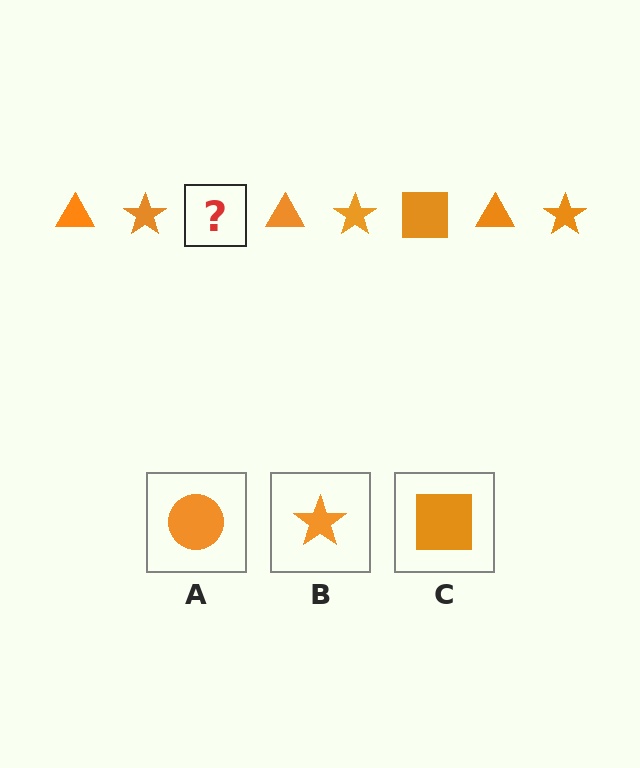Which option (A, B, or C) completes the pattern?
C.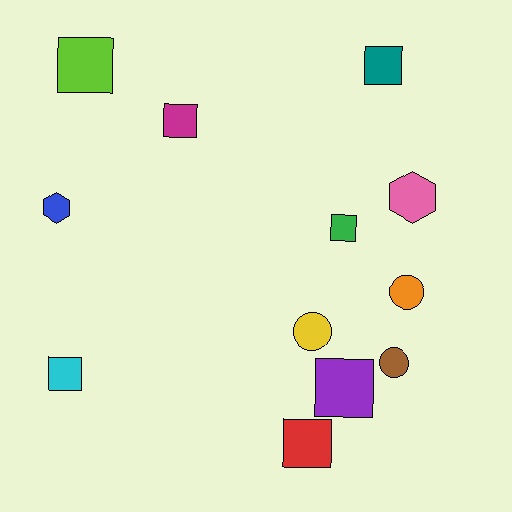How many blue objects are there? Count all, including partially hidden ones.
There is 1 blue object.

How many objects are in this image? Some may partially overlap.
There are 12 objects.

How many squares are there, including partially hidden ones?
There are 7 squares.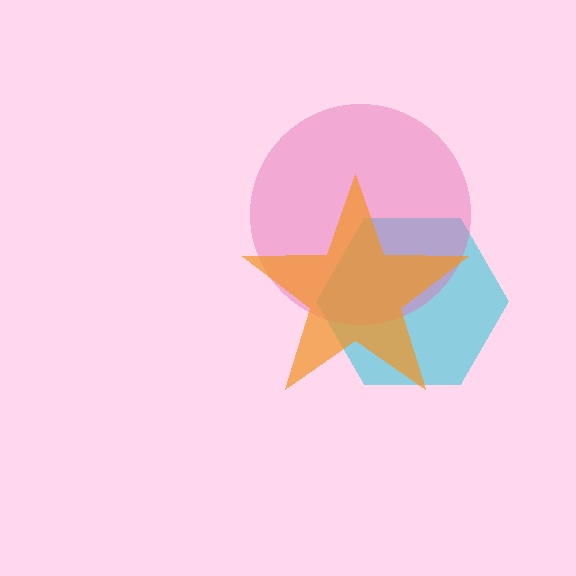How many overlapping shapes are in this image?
There are 3 overlapping shapes in the image.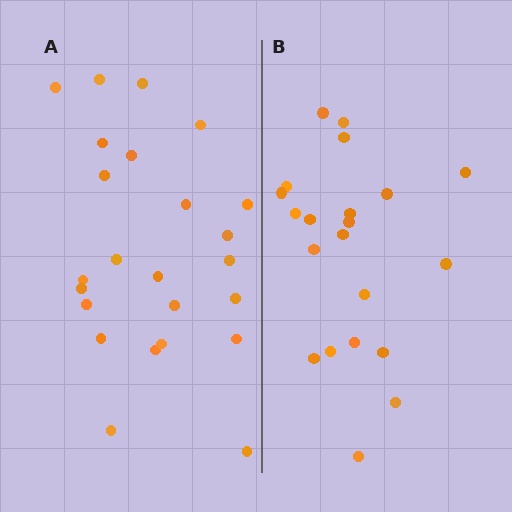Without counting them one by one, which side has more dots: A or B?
Region A (the left region) has more dots.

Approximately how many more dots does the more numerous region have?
Region A has just a few more — roughly 2 or 3 more dots than region B.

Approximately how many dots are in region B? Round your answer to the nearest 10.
About 20 dots. (The exact count is 21, which rounds to 20.)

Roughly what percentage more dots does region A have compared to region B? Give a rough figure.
About 15% more.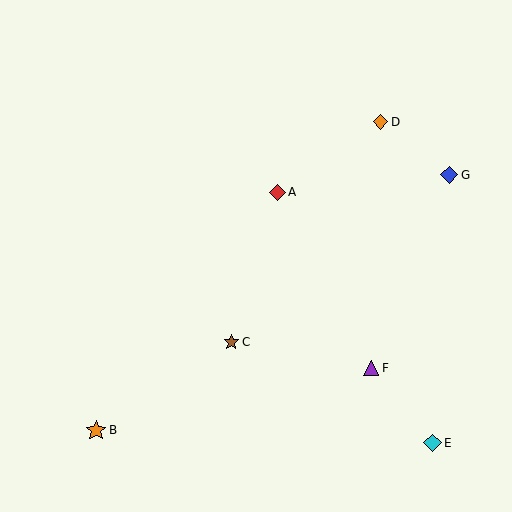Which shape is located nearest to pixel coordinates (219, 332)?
The brown star (labeled C) at (231, 342) is nearest to that location.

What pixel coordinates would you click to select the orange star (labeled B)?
Click at (96, 430) to select the orange star B.